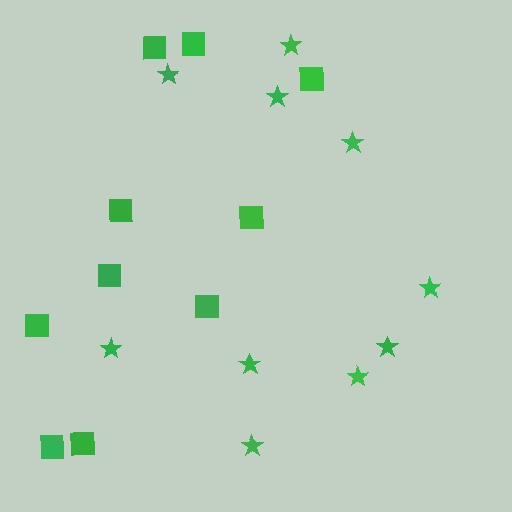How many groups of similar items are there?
There are 2 groups: one group of stars (10) and one group of squares (10).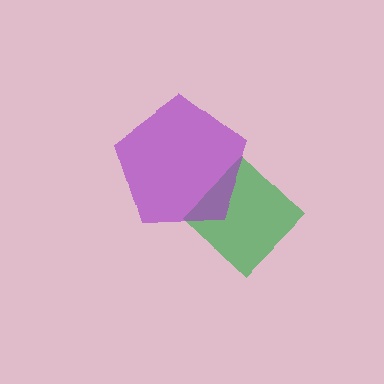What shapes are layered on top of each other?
The layered shapes are: a green diamond, a purple pentagon.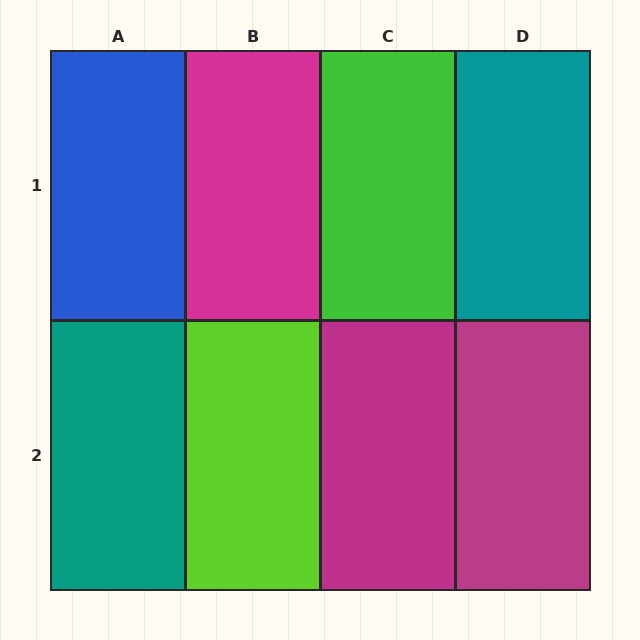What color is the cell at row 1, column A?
Blue.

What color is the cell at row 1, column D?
Teal.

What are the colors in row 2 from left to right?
Teal, lime, magenta, magenta.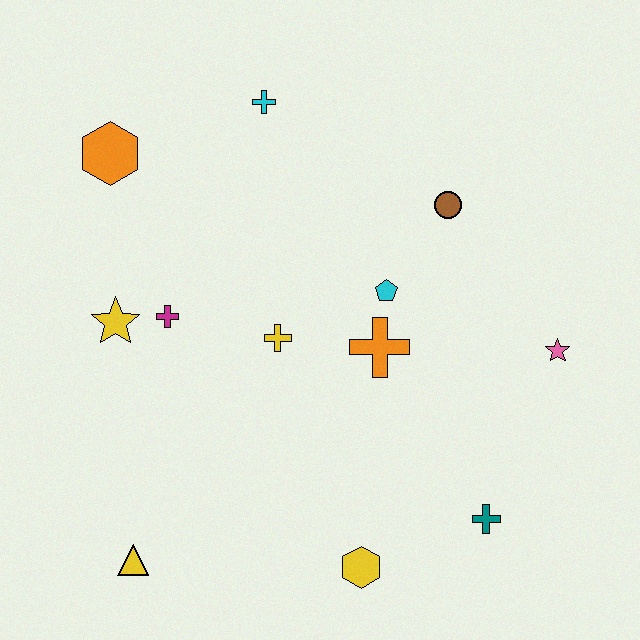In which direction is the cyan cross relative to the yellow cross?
The cyan cross is above the yellow cross.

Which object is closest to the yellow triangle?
The yellow hexagon is closest to the yellow triangle.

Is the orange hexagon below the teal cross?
No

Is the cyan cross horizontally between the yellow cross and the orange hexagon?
Yes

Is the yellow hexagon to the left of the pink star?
Yes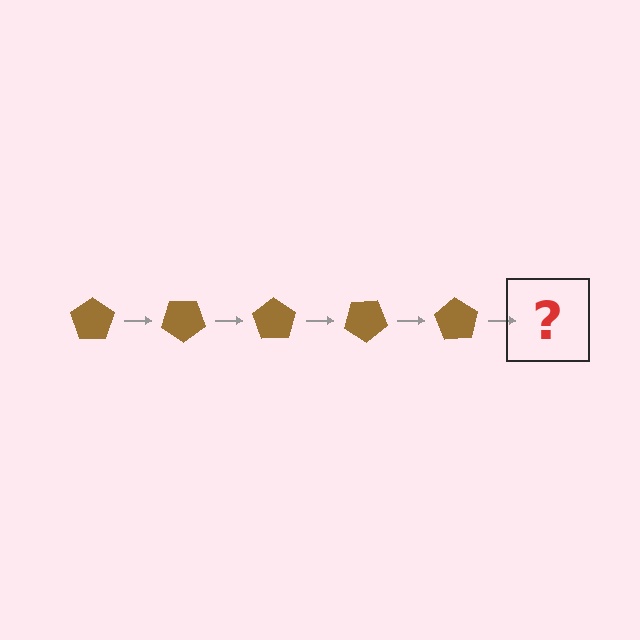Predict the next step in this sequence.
The next step is a brown pentagon rotated 175 degrees.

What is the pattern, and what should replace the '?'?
The pattern is that the pentagon rotates 35 degrees each step. The '?' should be a brown pentagon rotated 175 degrees.